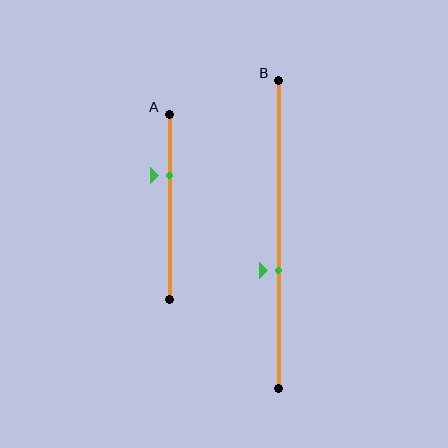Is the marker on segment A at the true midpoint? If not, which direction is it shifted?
No, the marker on segment A is shifted upward by about 17% of the segment length.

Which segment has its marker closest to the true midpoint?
Segment B has its marker closest to the true midpoint.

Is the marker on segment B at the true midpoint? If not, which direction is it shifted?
No, the marker on segment B is shifted downward by about 12% of the segment length.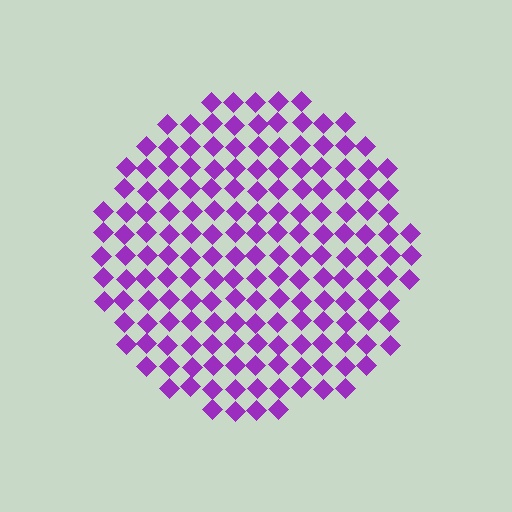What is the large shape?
The large shape is a circle.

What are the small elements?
The small elements are diamonds.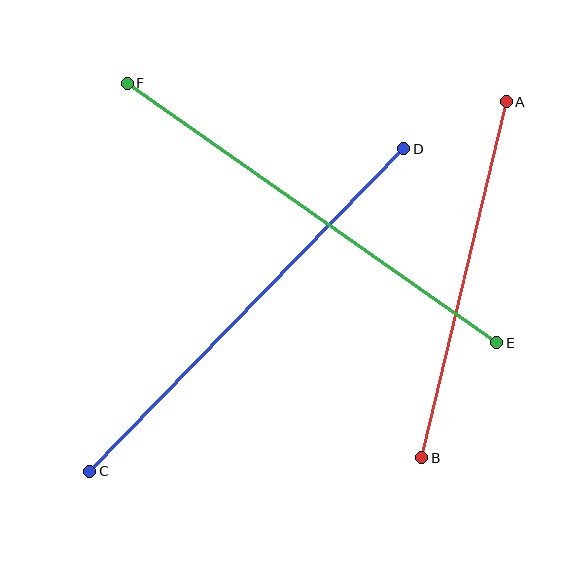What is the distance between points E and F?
The distance is approximately 452 pixels.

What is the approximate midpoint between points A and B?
The midpoint is at approximately (464, 280) pixels.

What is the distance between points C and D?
The distance is approximately 451 pixels.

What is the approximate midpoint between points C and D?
The midpoint is at approximately (247, 310) pixels.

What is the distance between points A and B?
The distance is approximately 366 pixels.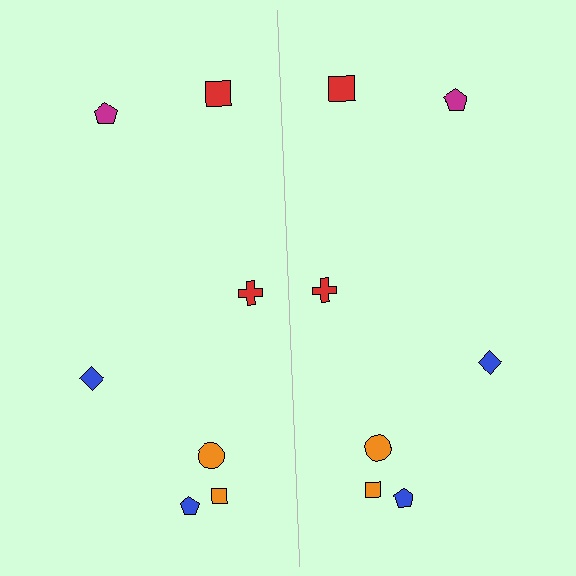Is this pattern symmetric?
Yes, this pattern has bilateral (reflection) symmetry.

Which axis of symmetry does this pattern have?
The pattern has a vertical axis of symmetry running through the center of the image.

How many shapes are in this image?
There are 14 shapes in this image.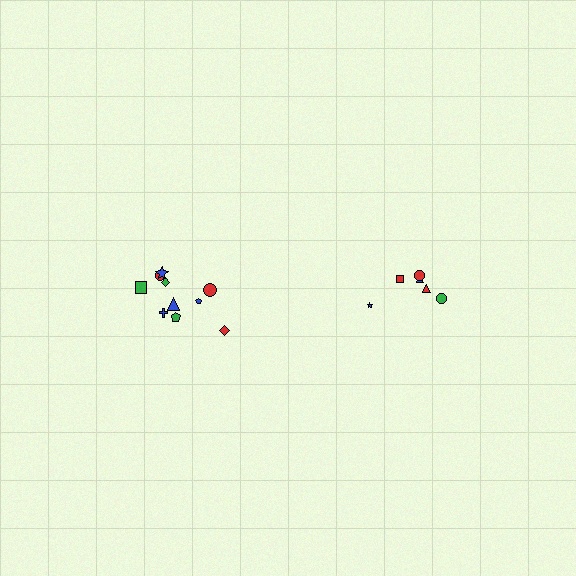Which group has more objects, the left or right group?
The left group.